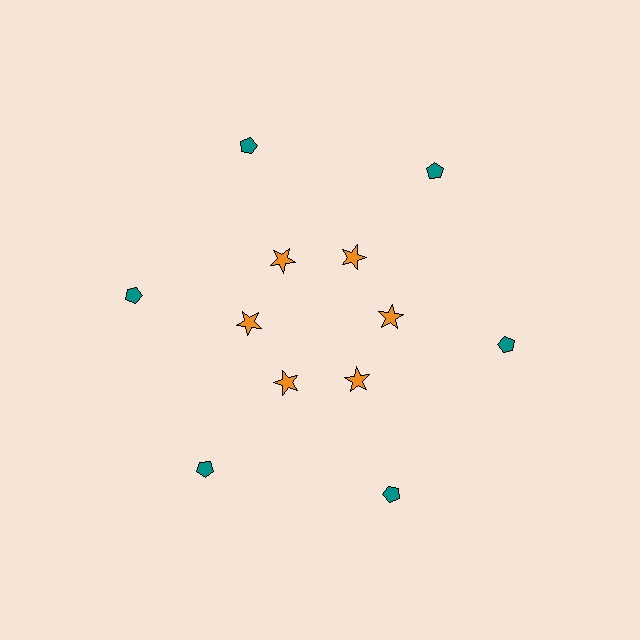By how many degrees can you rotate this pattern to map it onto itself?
The pattern maps onto itself every 60 degrees of rotation.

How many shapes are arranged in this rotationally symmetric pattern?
There are 12 shapes, arranged in 6 groups of 2.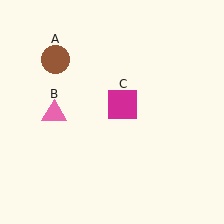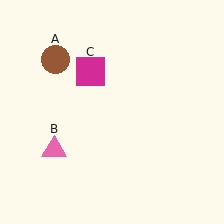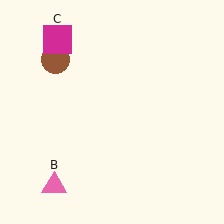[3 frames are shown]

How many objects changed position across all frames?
2 objects changed position: pink triangle (object B), magenta square (object C).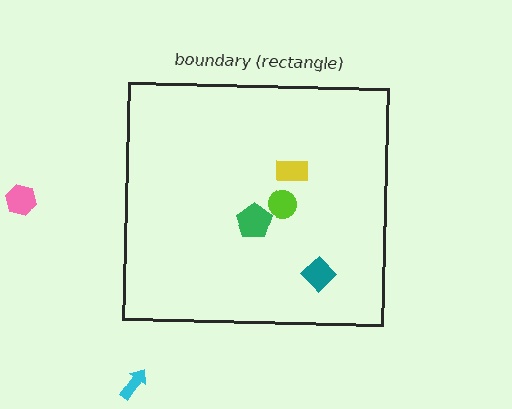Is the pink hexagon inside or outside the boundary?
Outside.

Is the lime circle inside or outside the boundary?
Inside.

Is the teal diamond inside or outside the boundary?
Inside.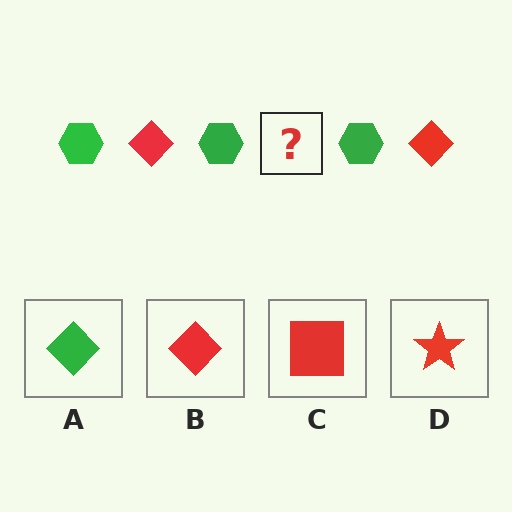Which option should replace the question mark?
Option B.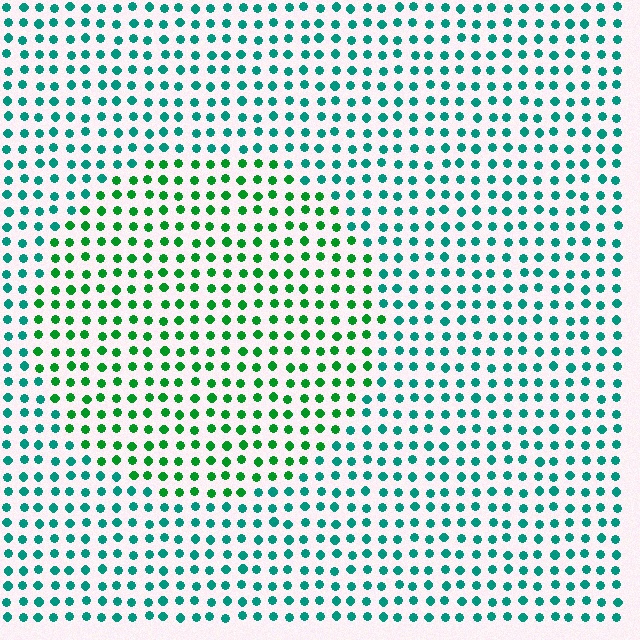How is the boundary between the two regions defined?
The boundary is defined purely by a slight shift in hue (about 37 degrees). Spacing, size, and orientation are identical on both sides.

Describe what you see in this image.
The image is filled with small teal elements in a uniform arrangement. A circle-shaped region is visible where the elements are tinted to a slightly different hue, forming a subtle color boundary.